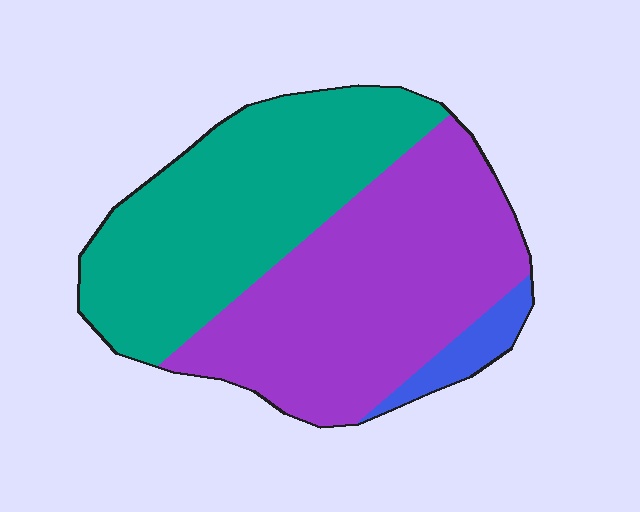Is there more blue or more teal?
Teal.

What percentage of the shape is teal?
Teal covers around 45% of the shape.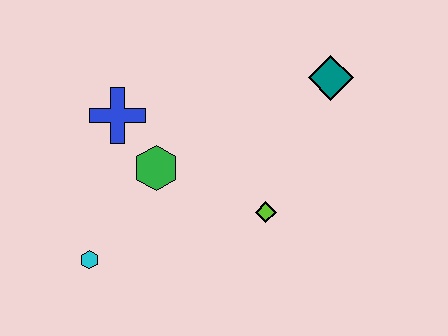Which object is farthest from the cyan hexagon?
The teal diamond is farthest from the cyan hexagon.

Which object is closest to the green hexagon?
The blue cross is closest to the green hexagon.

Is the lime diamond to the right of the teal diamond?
No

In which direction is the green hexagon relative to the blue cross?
The green hexagon is below the blue cross.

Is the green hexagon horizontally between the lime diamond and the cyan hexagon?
Yes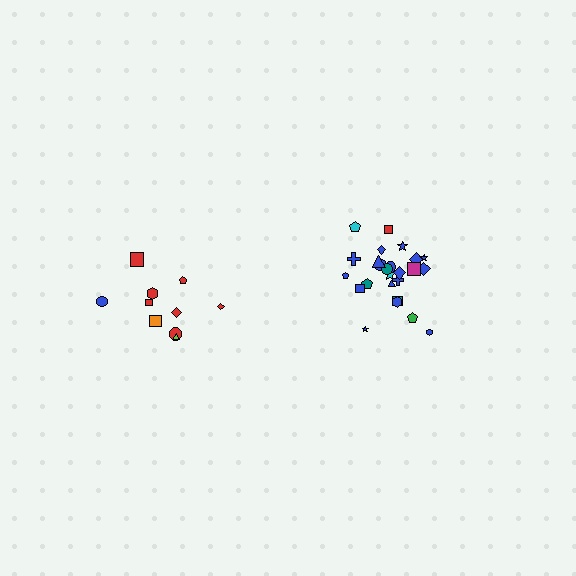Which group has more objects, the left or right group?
The right group.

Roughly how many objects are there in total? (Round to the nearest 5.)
Roughly 35 objects in total.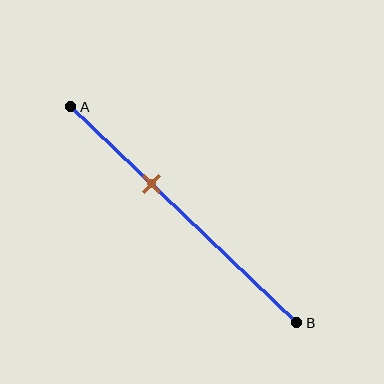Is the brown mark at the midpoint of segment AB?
No, the mark is at about 35% from A, not at the 50% midpoint.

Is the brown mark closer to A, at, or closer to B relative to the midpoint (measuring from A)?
The brown mark is closer to point A than the midpoint of segment AB.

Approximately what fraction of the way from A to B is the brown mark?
The brown mark is approximately 35% of the way from A to B.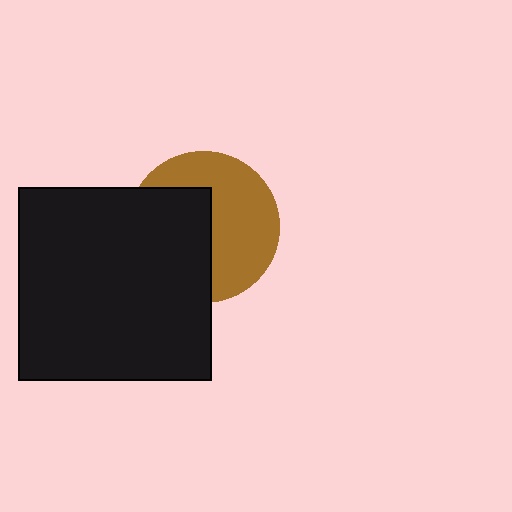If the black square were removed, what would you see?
You would see the complete brown circle.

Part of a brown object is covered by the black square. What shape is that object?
It is a circle.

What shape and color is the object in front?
The object in front is a black square.